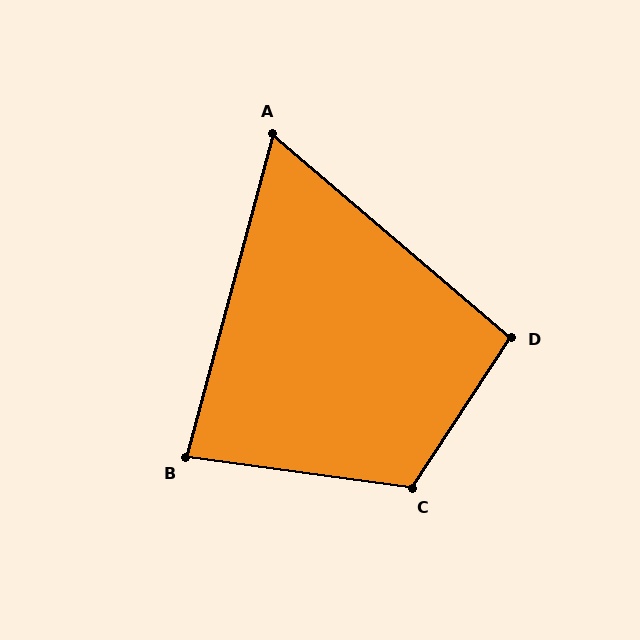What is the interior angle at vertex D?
Approximately 97 degrees (obtuse).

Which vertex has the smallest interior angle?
A, at approximately 64 degrees.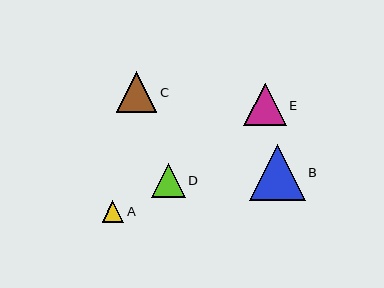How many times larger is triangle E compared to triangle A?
Triangle E is approximately 2.0 times the size of triangle A.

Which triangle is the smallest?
Triangle A is the smallest with a size of approximately 22 pixels.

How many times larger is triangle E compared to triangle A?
Triangle E is approximately 2.0 times the size of triangle A.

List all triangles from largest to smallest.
From largest to smallest: B, E, C, D, A.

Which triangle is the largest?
Triangle B is the largest with a size of approximately 56 pixels.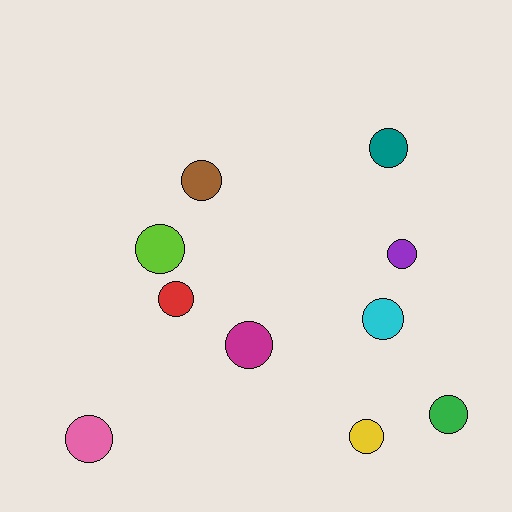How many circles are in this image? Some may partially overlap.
There are 10 circles.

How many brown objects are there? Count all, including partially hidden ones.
There is 1 brown object.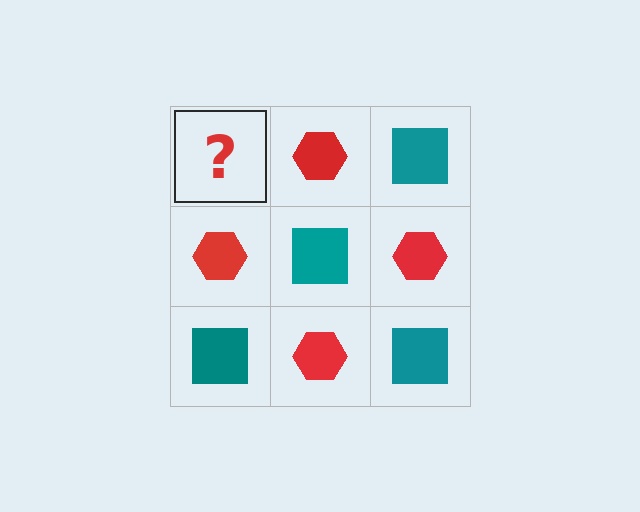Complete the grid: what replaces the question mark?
The question mark should be replaced with a teal square.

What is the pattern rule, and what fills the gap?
The rule is that it alternates teal square and red hexagon in a checkerboard pattern. The gap should be filled with a teal square.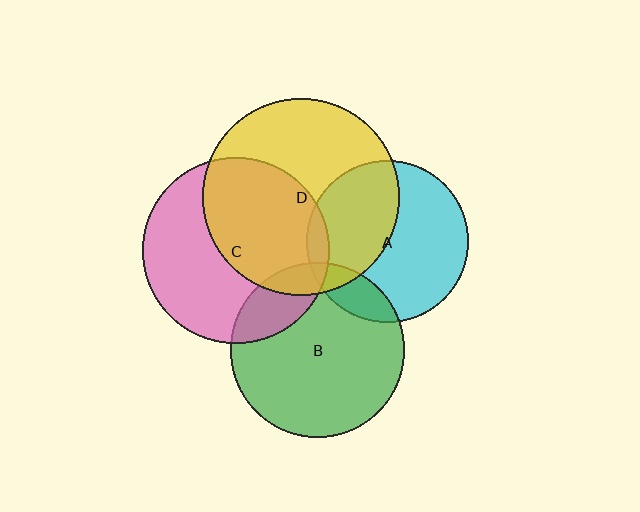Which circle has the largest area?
Circle D (yellow).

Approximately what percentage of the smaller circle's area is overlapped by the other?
Approximately 40%.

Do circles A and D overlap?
Yes.